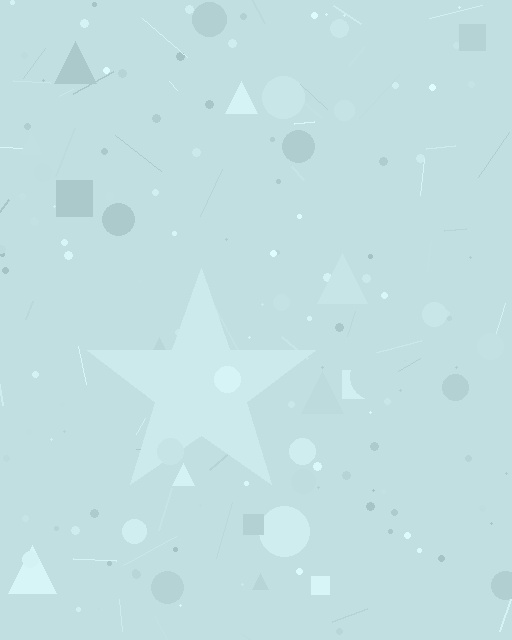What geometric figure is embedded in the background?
A star is embedded in the background.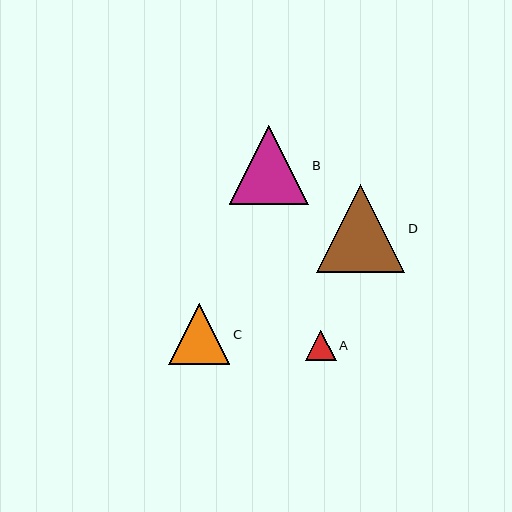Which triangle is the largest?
Triangle D is the largest with a size of approximately 88 pixels.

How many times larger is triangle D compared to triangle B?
Triangle D is approximately 1.1 times the size of triangle B.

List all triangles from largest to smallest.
From largest to smallest: D, B, C, A.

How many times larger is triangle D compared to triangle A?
Triangle D is approximately 2.9 times the size of triangle A.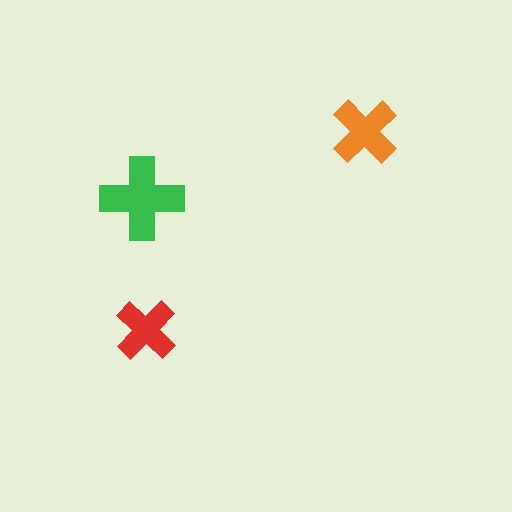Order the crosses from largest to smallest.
the green one, the orange one, the red one.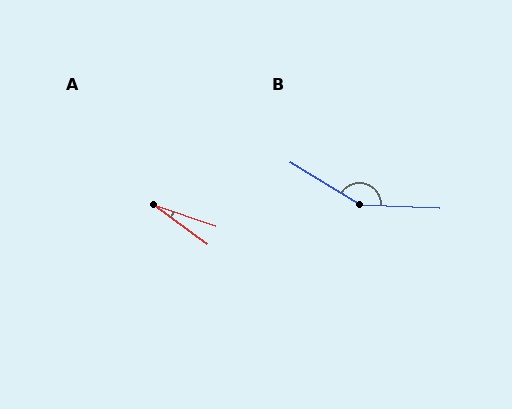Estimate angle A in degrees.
Approximately 18 degrees.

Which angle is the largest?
B, at approximately 151 degrees.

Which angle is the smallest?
A, at approximately 18 degrees.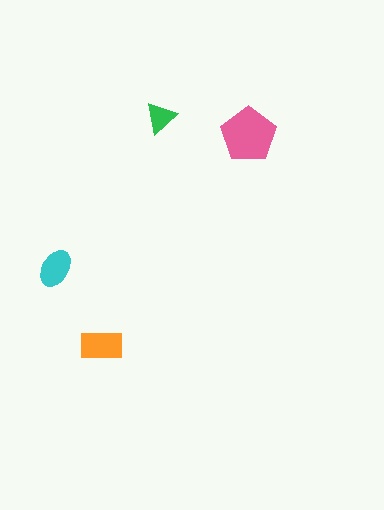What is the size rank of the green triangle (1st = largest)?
4th.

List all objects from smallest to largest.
The green triangle, the cyan ellipse, the orange rectangle, the pink pentagon.